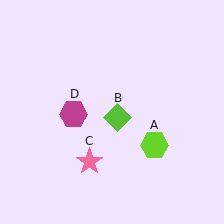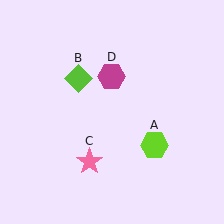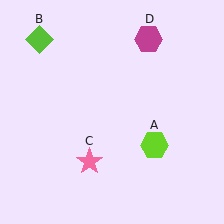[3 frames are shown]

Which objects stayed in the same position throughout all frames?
Lime hexagon (object A) and pink star (object C) remained stationary.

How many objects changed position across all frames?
2 objects changed position: lime diamond (object B), magenta hexagon (object D).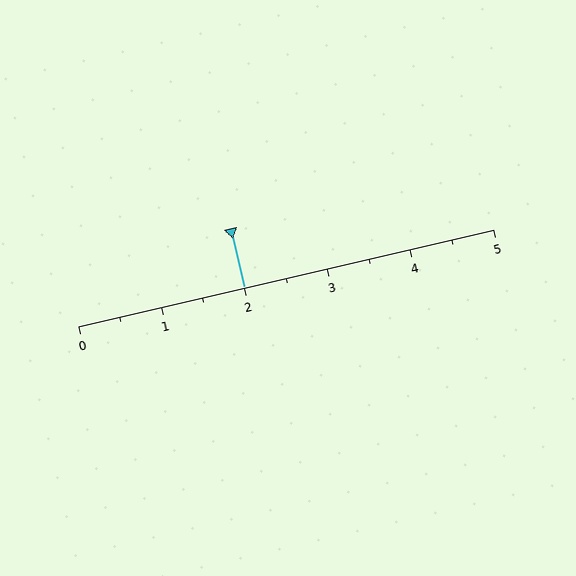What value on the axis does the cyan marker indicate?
The marker indicates approximately 2.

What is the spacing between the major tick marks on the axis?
The major ticks are spaced 1 apart.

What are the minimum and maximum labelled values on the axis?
The axis runs from 0 to 5.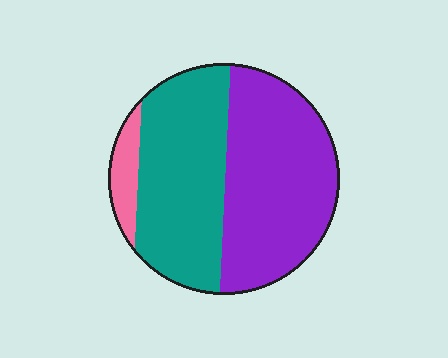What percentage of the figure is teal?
Teal covers around 45% of the figure.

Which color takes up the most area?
Purple, at roughly 50%.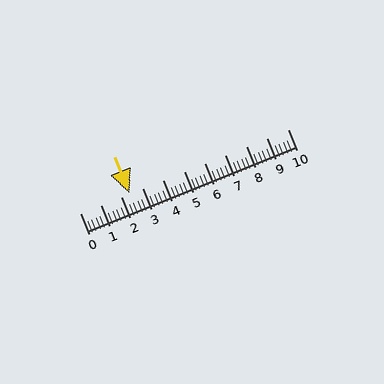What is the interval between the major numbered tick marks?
The major tick marks are spaced 1 units apart.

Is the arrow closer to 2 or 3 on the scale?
The arrow is closer to 2.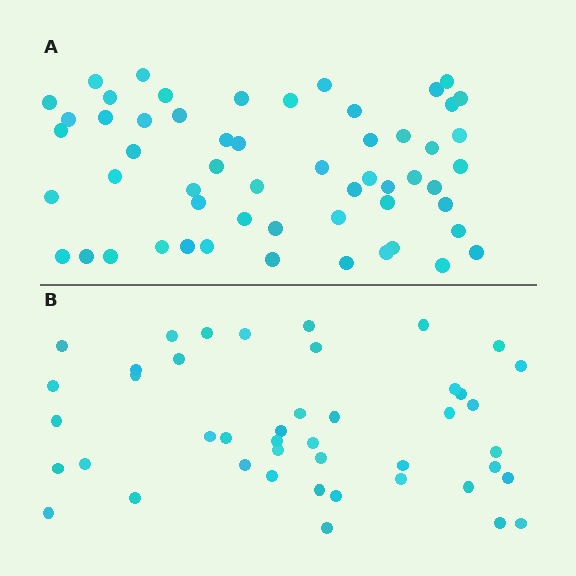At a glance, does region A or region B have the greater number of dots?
Region A (the top region) has more dots.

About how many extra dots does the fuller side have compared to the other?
Region A has roughly 12 or so more dots than region B.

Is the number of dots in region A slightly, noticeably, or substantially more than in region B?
Region A has noticeably more, but not dramatically so. The ratio is roughly 1.3 to 1.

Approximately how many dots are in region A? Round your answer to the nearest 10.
About 60 dots. (The exact count is 56, which rounds to 60.)